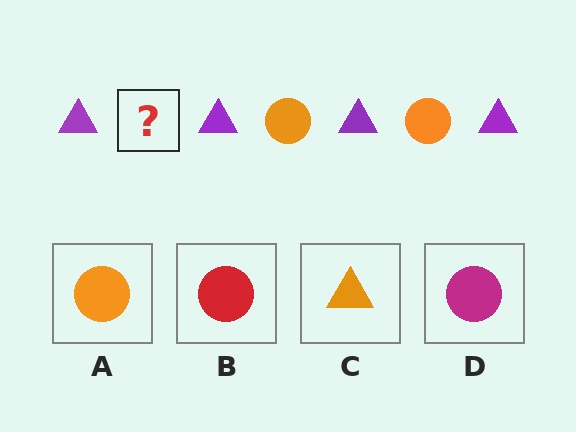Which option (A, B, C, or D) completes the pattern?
A.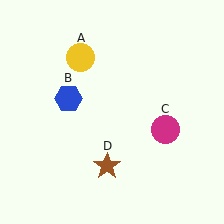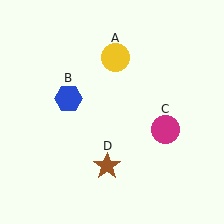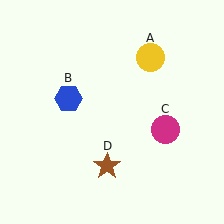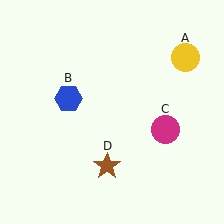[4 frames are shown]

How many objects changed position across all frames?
1 object changed position: yellow circle (object A).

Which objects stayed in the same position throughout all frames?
Blue hexagon (object B) and magenta circle (object C) and brown star (object D) remained stationary.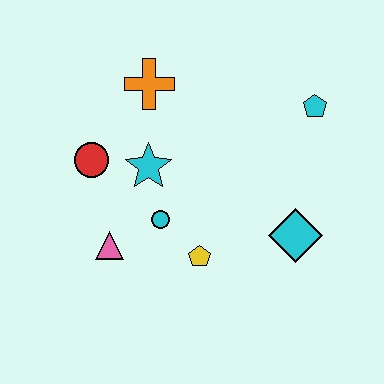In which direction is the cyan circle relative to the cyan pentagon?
The cyan circle is to the left of the cyan pentagon.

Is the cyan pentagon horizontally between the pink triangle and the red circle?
No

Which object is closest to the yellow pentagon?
The cyan circle is closest to the yellow pentagon.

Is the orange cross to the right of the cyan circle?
No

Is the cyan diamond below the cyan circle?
Yes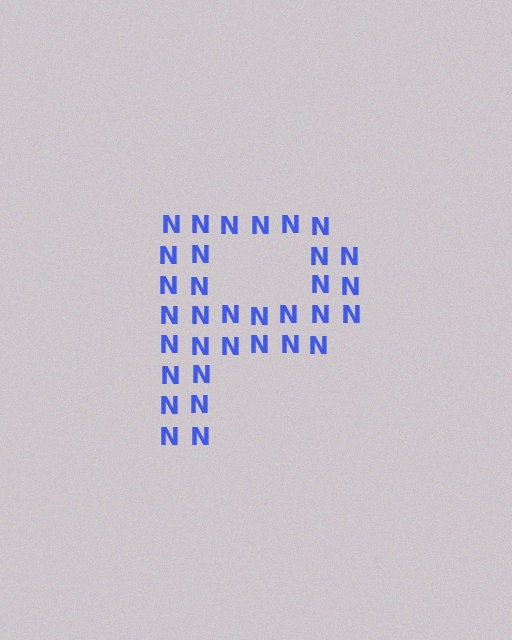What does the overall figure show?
The overall figure shows the letter P.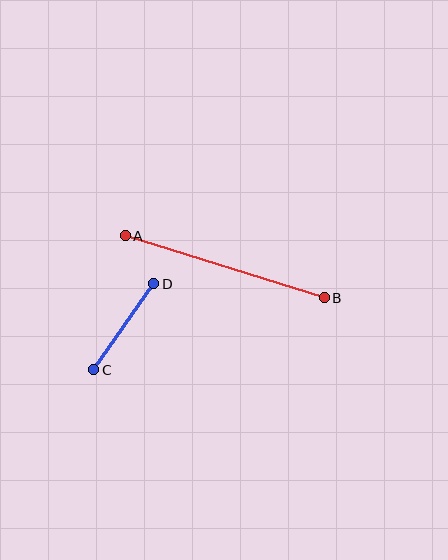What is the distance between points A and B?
The distance is approximately 208 pixels.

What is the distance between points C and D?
The distance is approximately 105 pixels.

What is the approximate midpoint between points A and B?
The midpoint is at approximately (225, 267) pixels.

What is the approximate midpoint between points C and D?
The midpoint is at approximately (124, 327) pixels.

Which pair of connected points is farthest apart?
Points A and B are farthest apart.